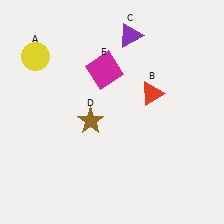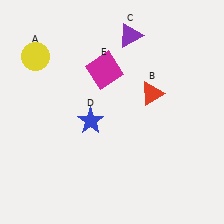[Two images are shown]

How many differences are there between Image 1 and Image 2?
There is 1 difference between the two images.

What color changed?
The star (D) changed from brown in Image 1 to blue in Image 2.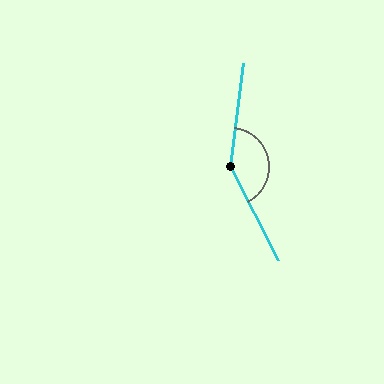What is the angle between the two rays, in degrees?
Approximately 146 degrees.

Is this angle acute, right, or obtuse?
It is obtuse.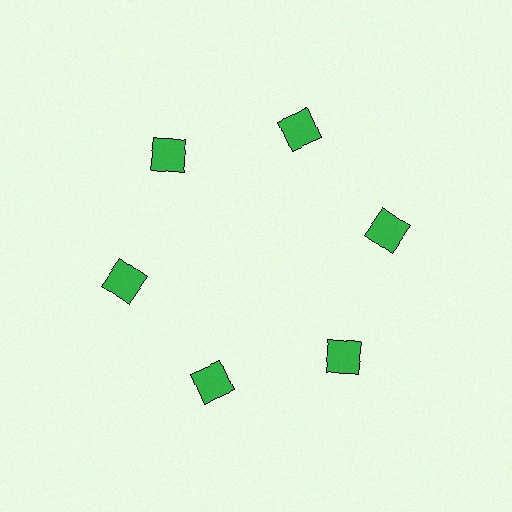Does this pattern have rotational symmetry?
Yes, this pattern has 6-fold rotational symmetry. It looks the same after rotating 60 degrees around the center.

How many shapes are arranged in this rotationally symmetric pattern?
There are 6 shapes, arranged in 6 groups of 1.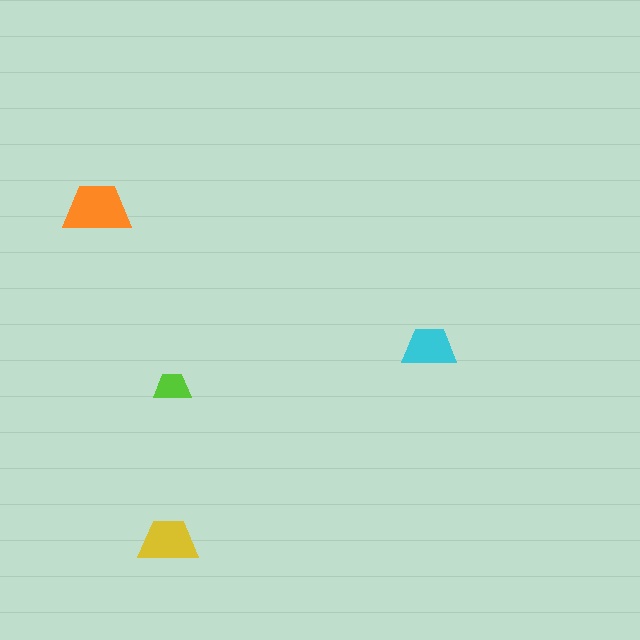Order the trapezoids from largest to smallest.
the orange one, the yellow one, the cyan one, the lime one.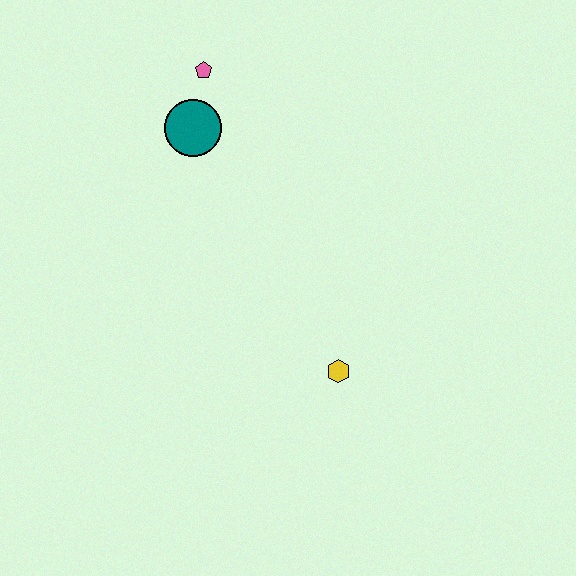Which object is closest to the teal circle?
The pink pentagon is closest to the teal circle.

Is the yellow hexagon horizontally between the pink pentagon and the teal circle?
No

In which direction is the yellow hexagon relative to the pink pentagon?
The yellow hexagon is below the pink pentagon.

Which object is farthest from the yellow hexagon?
The pink pentagon is farthest from the yellow hexagon.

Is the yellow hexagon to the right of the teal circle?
Yes